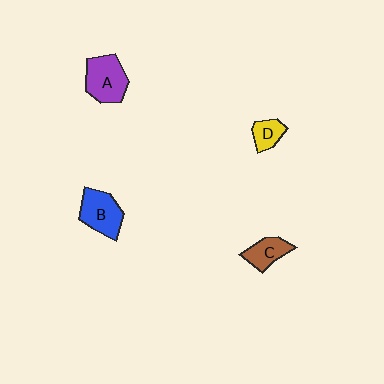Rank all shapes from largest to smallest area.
From largest to smallest: A (purple), B (blue), C (brown), D (yellow).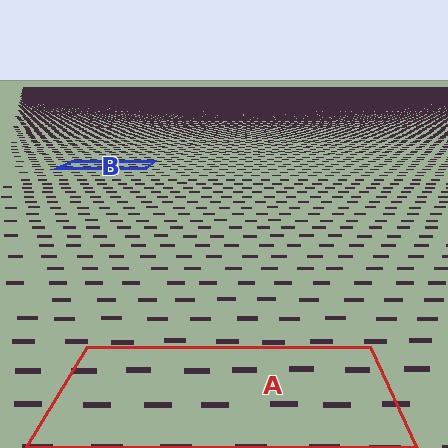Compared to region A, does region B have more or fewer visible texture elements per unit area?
Region B has more texture elements per unit area — they are packed more densely because it is farther away.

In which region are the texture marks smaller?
The texture marks are smaller in region B, because it is farther away.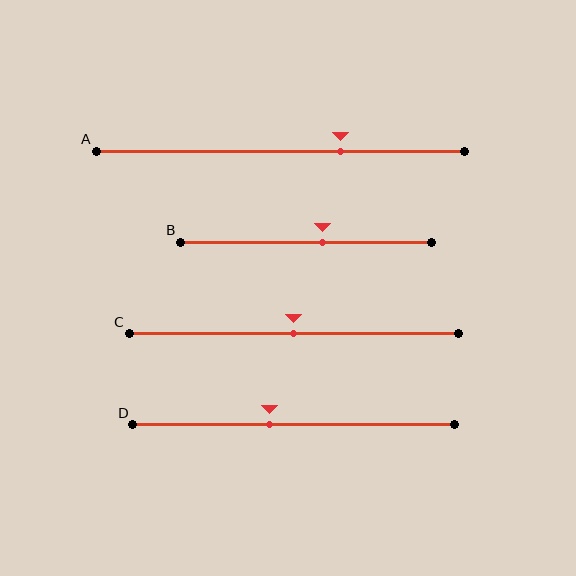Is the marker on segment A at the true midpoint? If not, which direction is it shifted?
No, the marker on segment A is shifted to the right by about 16% of the segment length.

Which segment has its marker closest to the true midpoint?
Segment C has its marker closest to the true midpoint.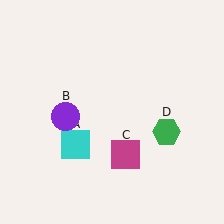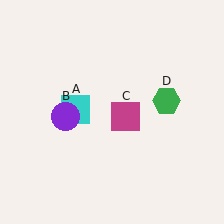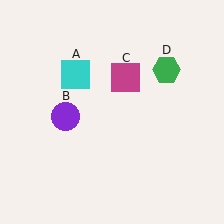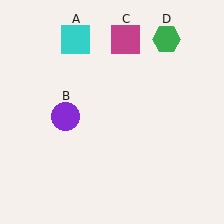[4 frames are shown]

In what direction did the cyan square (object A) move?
The cyan square (object A) moved up.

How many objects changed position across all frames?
3 objects changed position: cyan square (object A), magenta square (object C), green hexagon (object D).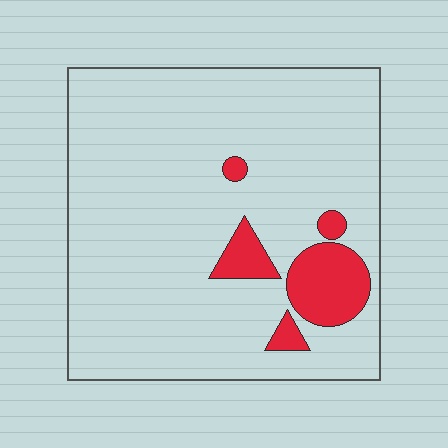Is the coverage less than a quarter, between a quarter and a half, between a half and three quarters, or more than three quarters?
Less than a quarter.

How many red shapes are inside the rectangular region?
5.